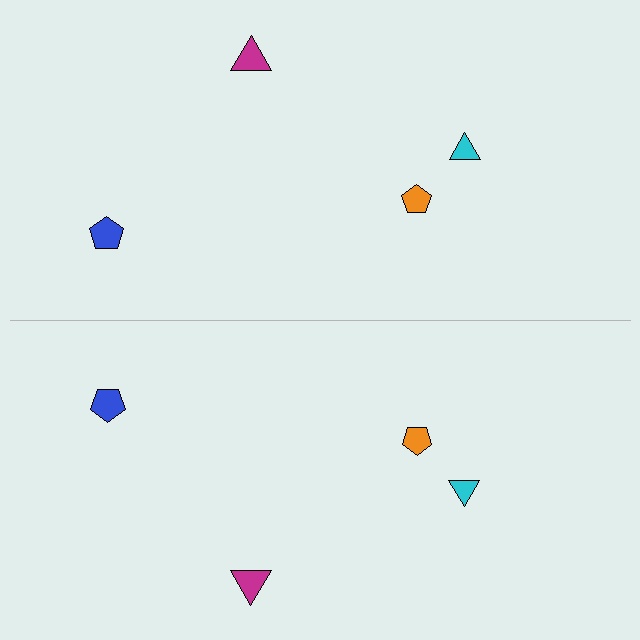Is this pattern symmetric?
Yes, this pattern has bilateral (reflection) symmetry.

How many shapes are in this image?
There are 8 shapes in this image.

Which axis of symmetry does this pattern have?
The pattern has a horizontal axis of symmetry running through the center of the image.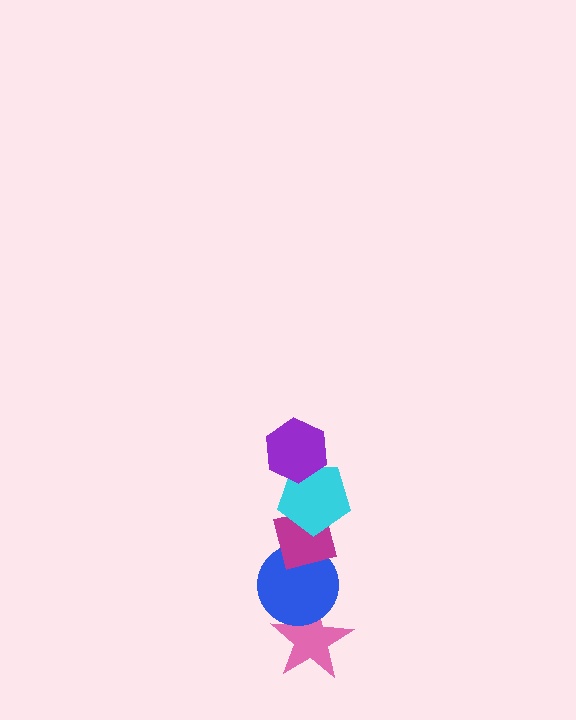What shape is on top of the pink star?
The blue circle is on top of the pink star.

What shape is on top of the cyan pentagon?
The purple hexagon is on top of the cyan pentagon.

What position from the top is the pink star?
The pink star is 5th from the top.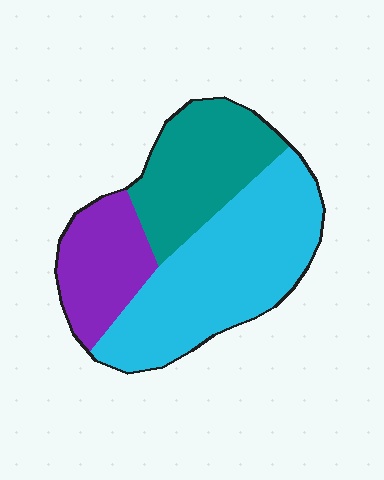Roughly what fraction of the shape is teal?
Teal takes up between a sixth and a third of the shape.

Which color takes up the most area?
Cyan, at roughly 50%.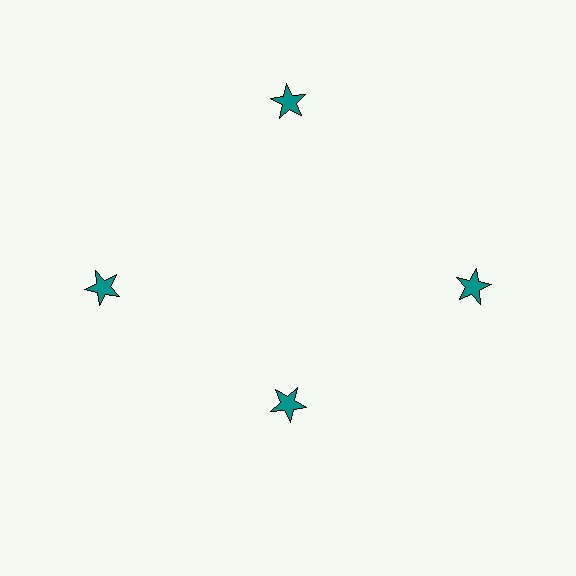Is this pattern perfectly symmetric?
No. The 4 teal stars are arranged in a ring, but one element near the 6 o'clock position is pulled inward toward the center, breaking the 4-fold rotational symmetry.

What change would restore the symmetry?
The symmetry would be restored by moving it outward, back onto the ring so that all 4 stars sit at equal angles and equal distance from the center.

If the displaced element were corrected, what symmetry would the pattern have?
It would have 4-fold rotational symmetry — the pattern would map onto itself every 90 degrees.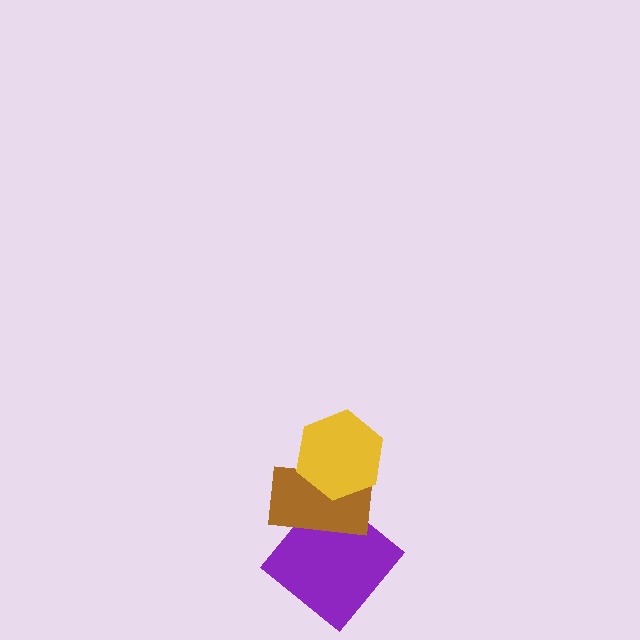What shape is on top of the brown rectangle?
The yellow hexagon is on top of the brown rectangle.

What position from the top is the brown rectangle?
The brown rectangle is 2nd from the top.